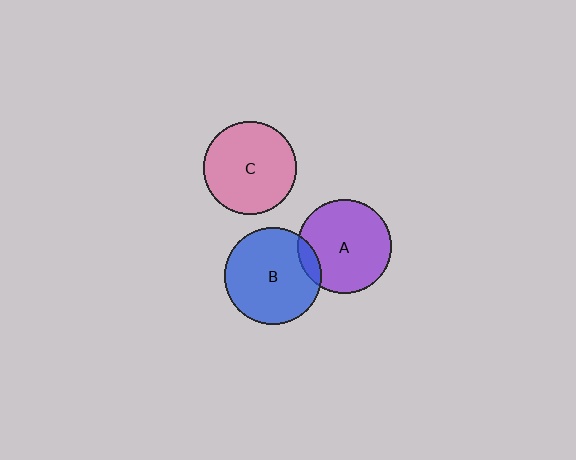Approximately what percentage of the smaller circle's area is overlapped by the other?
Approximately 10%.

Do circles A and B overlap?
Yes.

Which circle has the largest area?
Circle B (blue).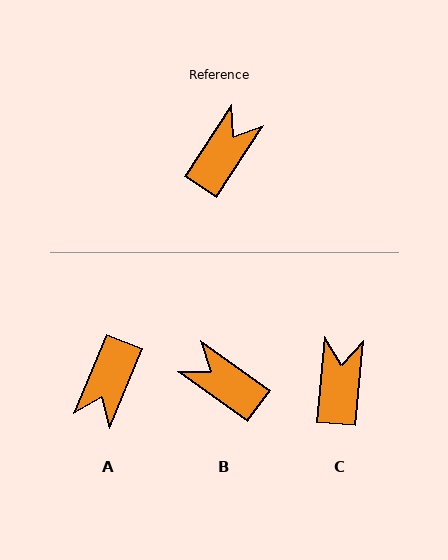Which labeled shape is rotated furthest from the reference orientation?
A, about 169 degrees away.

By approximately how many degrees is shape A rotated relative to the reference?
Approximately 169 degrees clockwise.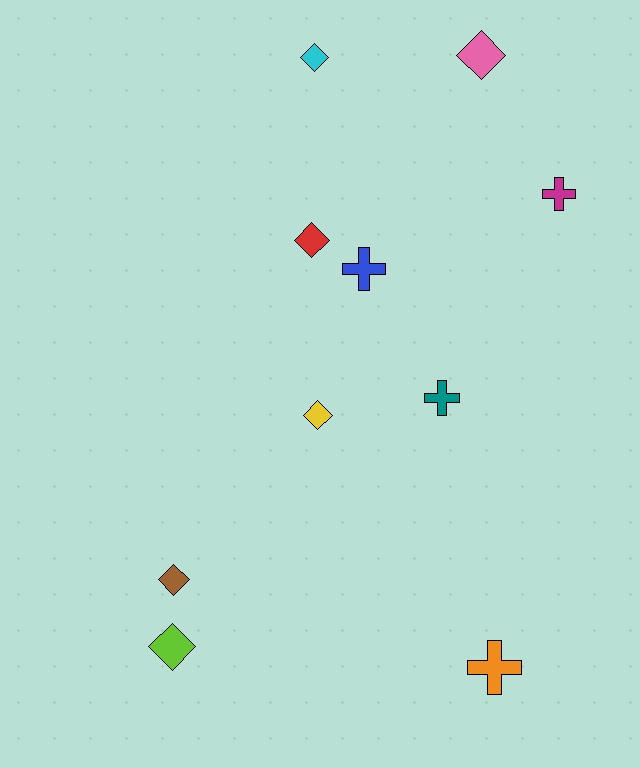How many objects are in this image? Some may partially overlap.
There are 10 objects.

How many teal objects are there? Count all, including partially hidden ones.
There is 1 teal object.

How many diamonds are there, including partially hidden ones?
There are 6 diamonds.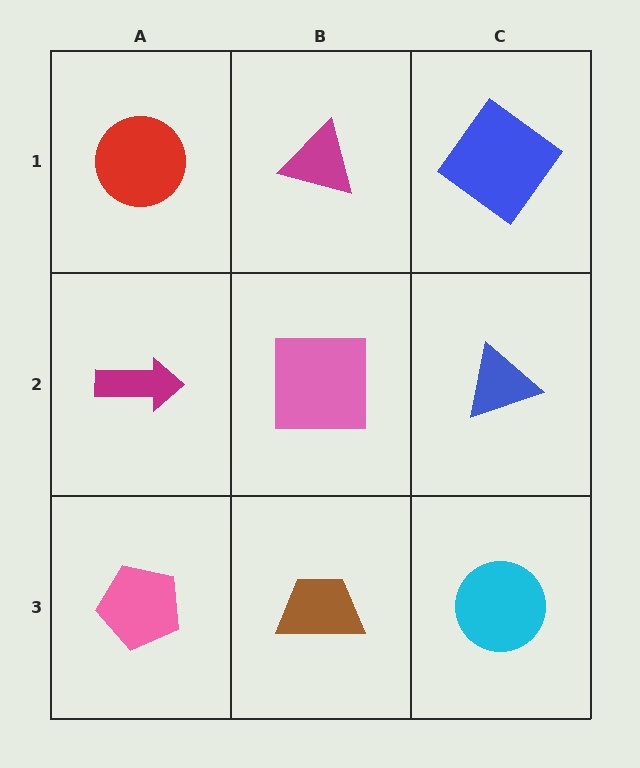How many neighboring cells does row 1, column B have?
3.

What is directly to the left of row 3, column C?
A brown trapezoid.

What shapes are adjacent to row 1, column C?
A blue triangle (row 2, column C), a magenta triangle (row 1, column B).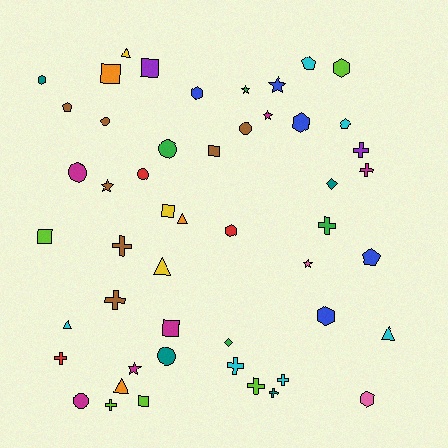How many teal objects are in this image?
There are 4 teal objects.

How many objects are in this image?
There are 50 objects.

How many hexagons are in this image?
There are 7 hexagons.